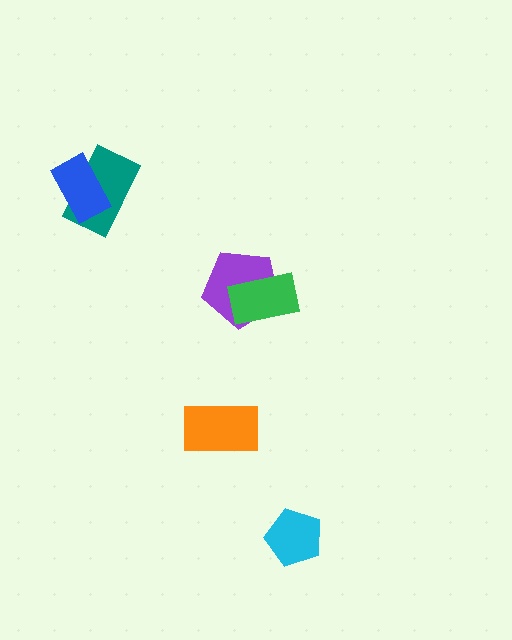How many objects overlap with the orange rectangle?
0 objects overlap with the orange rectangle.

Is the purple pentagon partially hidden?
Yes, it is partially covered by another shape.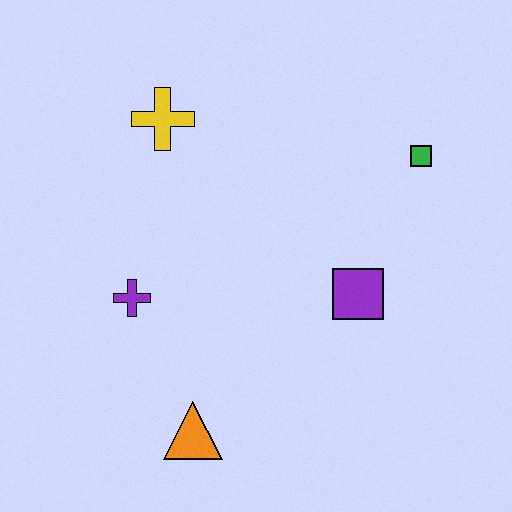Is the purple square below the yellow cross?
Yes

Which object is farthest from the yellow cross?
The orange triangle is farthest from the yellow cross.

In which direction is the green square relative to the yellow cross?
The green square is to the right of the yellow cross.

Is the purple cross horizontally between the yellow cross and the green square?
No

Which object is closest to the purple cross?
The orange triangle is closest to the purple cross.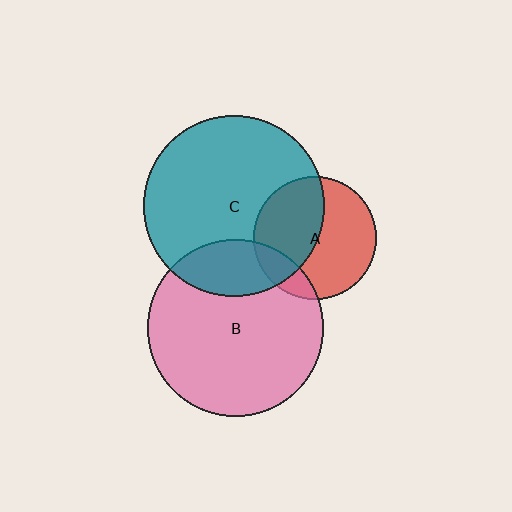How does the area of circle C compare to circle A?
Approximately 2.2 times.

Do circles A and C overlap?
Yes.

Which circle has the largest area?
Circle C (teal).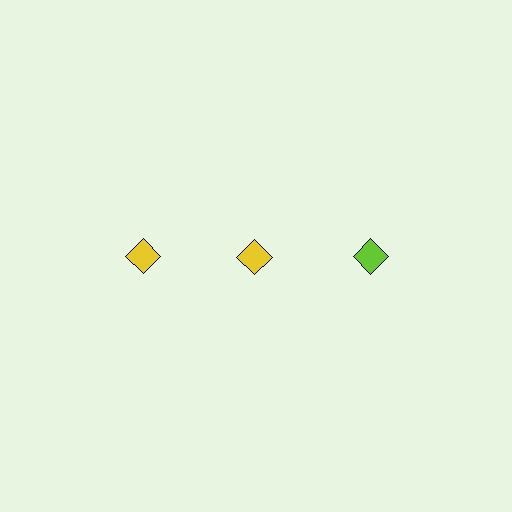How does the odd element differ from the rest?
It has a different color: lime instead of yellow.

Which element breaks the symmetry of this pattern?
The lime diamond in the top row, center column breaks the symmetry. All other shapes are yellow diamonds.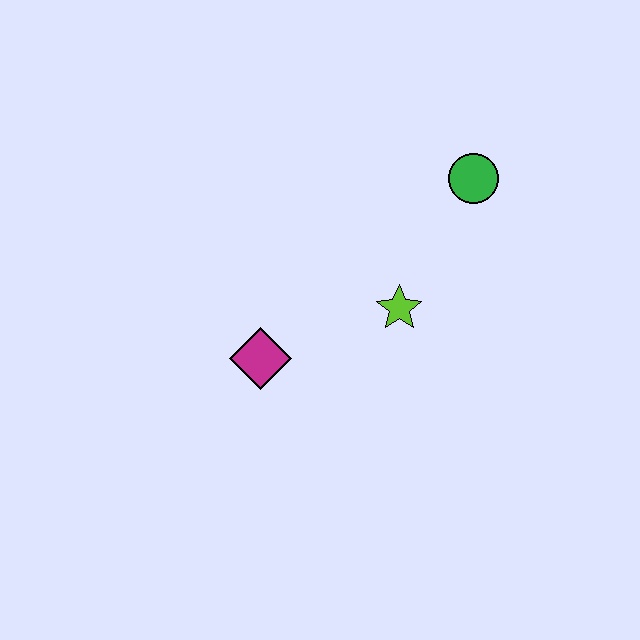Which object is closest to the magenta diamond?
The lime star is closest to the magenta diamond.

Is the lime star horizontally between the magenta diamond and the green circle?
Yes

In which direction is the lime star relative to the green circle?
The lime star is below the green circle.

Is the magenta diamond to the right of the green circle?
No